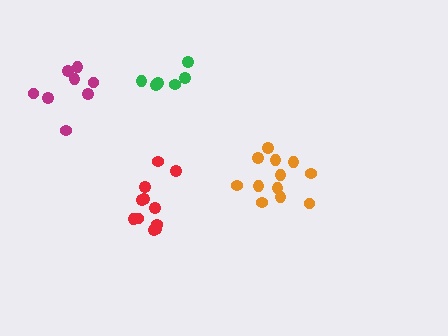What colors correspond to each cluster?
The clusters are colored: green, red, orange, magenta.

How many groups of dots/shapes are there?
There are 4 groups.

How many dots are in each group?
Group 1: 6 dots, Group 2: 11 dots, Group 3: 12 dots, Group 4: 8 dots (37 total).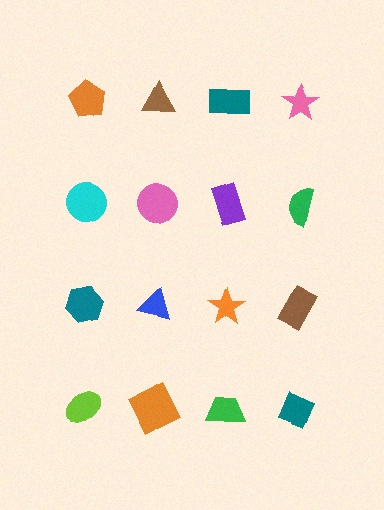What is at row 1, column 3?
A teal rectangle.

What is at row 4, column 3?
A green trapezoid.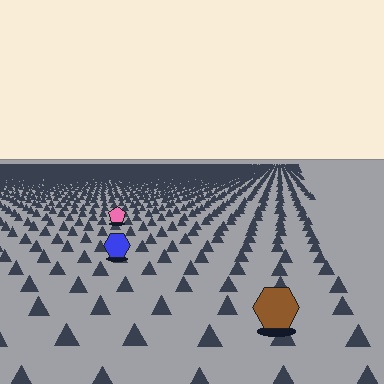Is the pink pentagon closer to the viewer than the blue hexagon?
No. The blue hexagon is closer — you can tell from the texture gradient: the ground texture is coarser near it.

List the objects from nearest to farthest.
From nearest to farthest: the brown hexagon, the blue hexagon, the pink pentagon.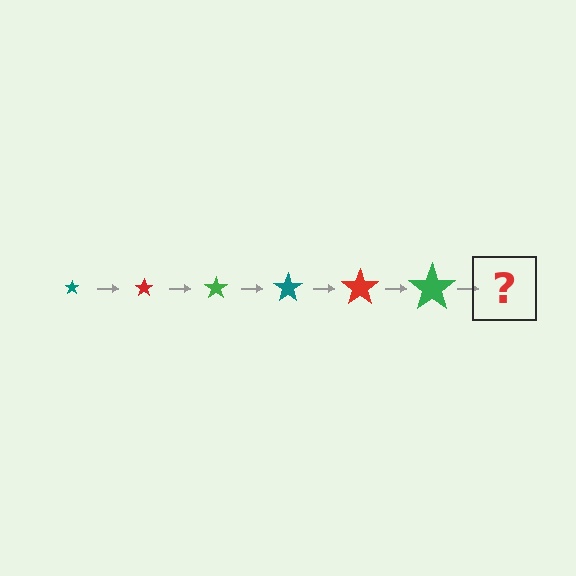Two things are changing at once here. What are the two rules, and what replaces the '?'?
The two rules are that the star grows larger each step and the color cycles through teal, red, and green. The '?' should be a teal star, larger than the previous one.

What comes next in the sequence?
The next element should be a teal star, larger than the previous one.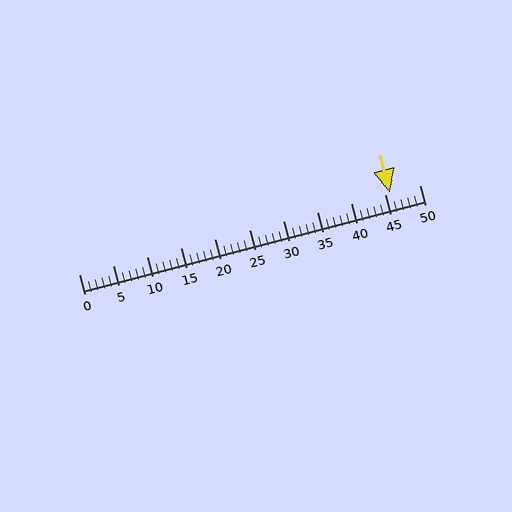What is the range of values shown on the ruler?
The ruler shows values from 0 to 50.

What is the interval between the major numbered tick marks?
The major tick marks are spaced 5 units apart.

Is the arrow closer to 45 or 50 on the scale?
The arrow is closer to 45.